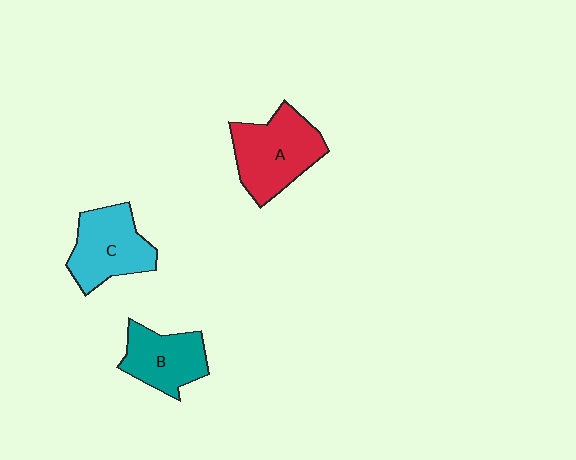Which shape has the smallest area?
Shape B (teal).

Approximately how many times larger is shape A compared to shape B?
Approximately 1.4 times.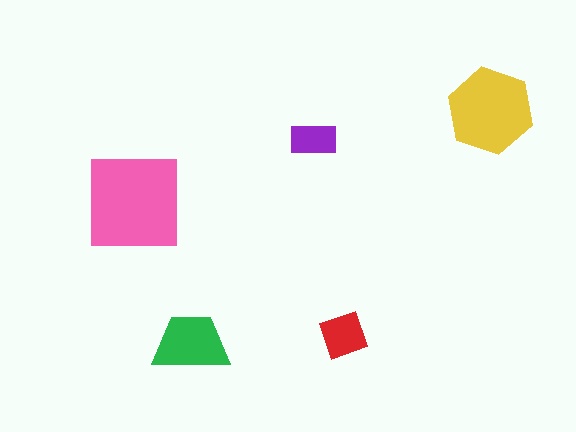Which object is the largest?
The pink square.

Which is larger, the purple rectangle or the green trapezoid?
The green trapezoid.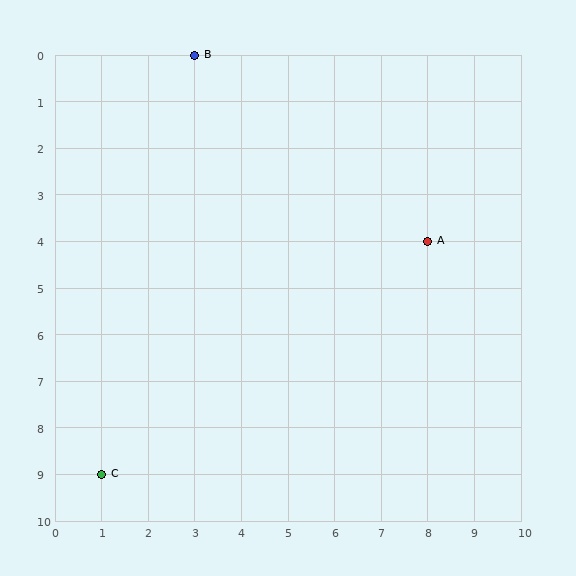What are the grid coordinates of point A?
Point A is at grid coordinates (8, 4).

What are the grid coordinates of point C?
Point C is at grid coordinates (1, 9).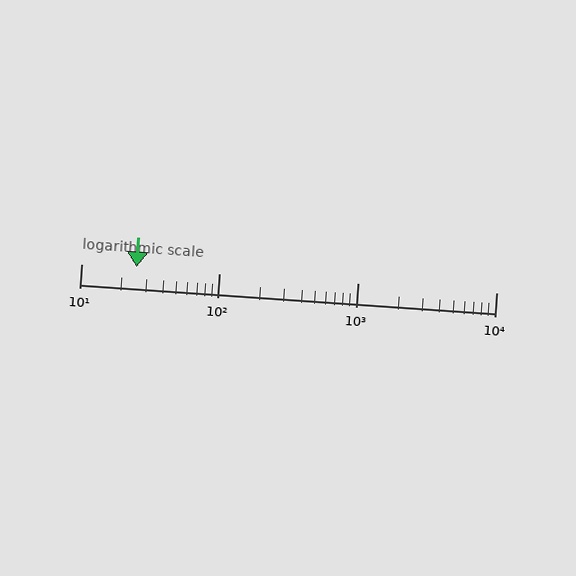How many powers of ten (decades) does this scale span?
The scale spans 3 decades, from 10 to 10000.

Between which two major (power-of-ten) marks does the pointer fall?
The pointer is between 10 and 100.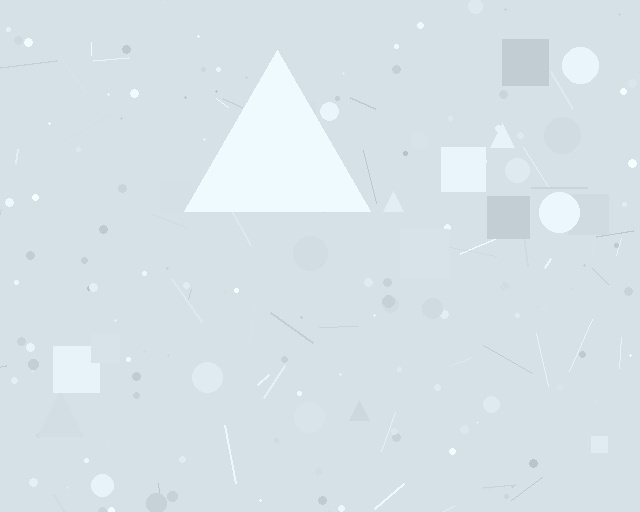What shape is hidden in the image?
A triangle is hidden in the image.